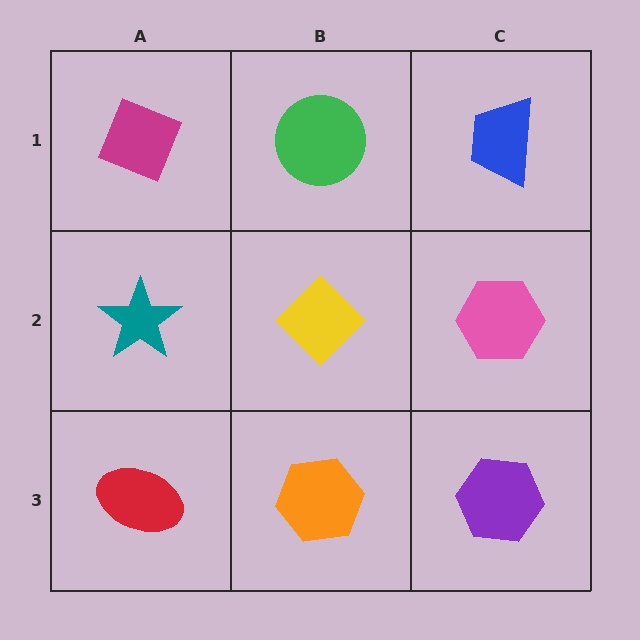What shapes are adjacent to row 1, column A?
A teal star (row 2, column A), a green circle (row 1, column B).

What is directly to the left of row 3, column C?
An orange hexagon.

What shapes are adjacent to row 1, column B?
A yellow diamond (row 2, column B), a magenta diamond (row 1, column A), a blue trapezoid (row 1, column C).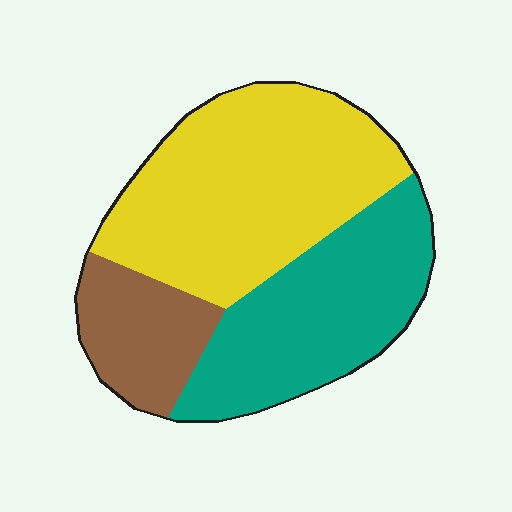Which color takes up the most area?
Yellow, at roughly 50%.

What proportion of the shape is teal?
Teal takes up about one third (1/3) of the shape.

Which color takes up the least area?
Brown, at roughly 15%.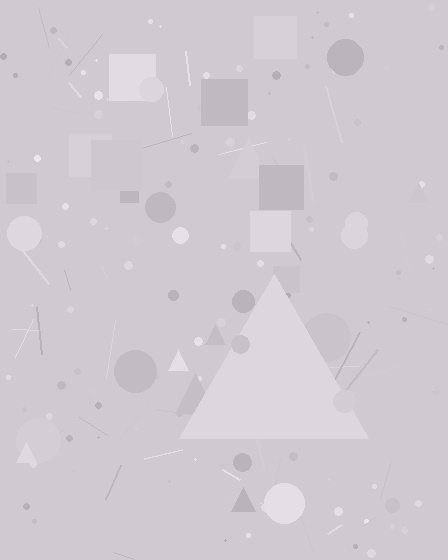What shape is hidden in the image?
A triangle is hidden in the image.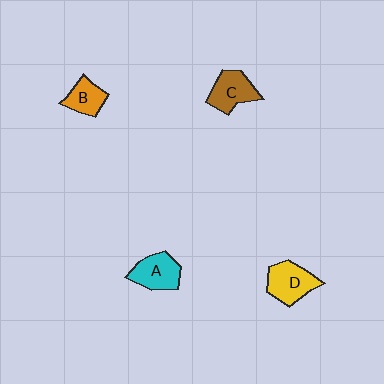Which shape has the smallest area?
Shape B (orange).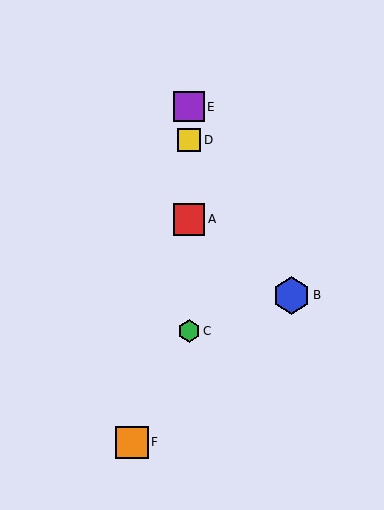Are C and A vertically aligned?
Yes, both are at x≈189.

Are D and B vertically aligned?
No, D is at x≈189 and B is at x≈292.